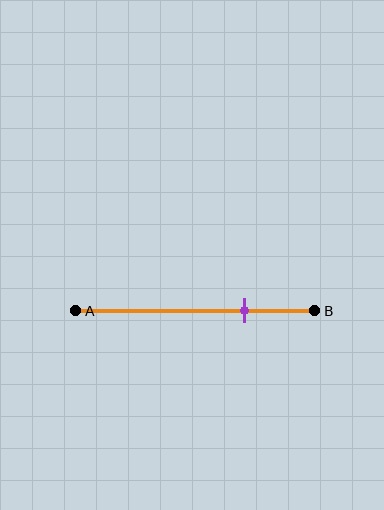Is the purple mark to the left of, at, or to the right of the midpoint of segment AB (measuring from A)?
The purple mark is to the right of the midpoint of segment AB.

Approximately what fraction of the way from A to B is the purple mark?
The purple mark is approximately 70% of the way from A to B.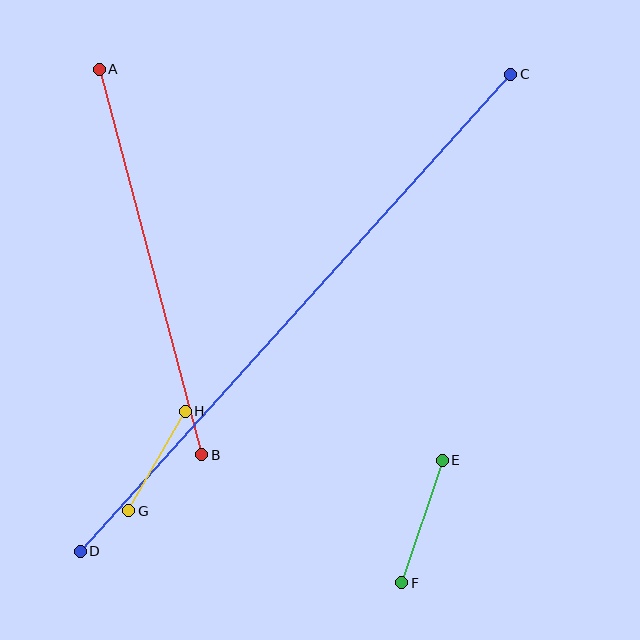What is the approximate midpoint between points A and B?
The midpoint is at approximately (150, 262) pixels.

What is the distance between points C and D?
The distance is approximately 642 pixels.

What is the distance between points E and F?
The distance is approximately 129 pixels.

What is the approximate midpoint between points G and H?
The midpoint is at approximately (157, 461) pixels.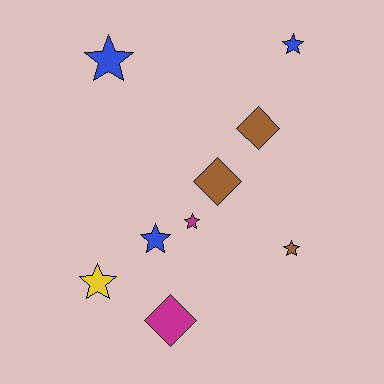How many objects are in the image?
There are 9 objects.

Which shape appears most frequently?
Star, with 6 objects.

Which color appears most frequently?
Brown, with 3 objects.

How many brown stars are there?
There is 1 brown star.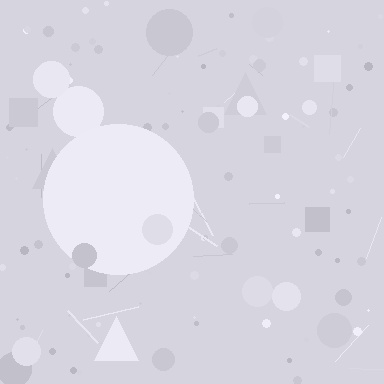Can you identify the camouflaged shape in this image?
The camouflaged shape is a circle.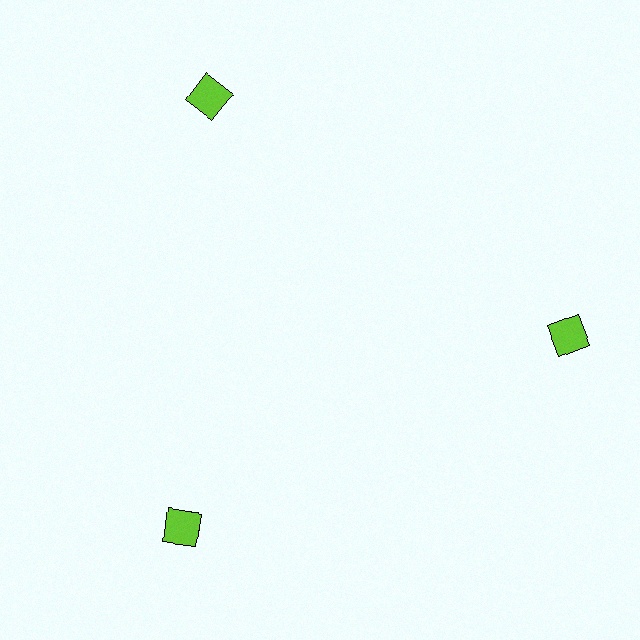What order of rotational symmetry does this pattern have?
This pattern has 3-fold rotational symmetry.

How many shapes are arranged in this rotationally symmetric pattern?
There are 3 shapes, arranged in 3 groups of 1.